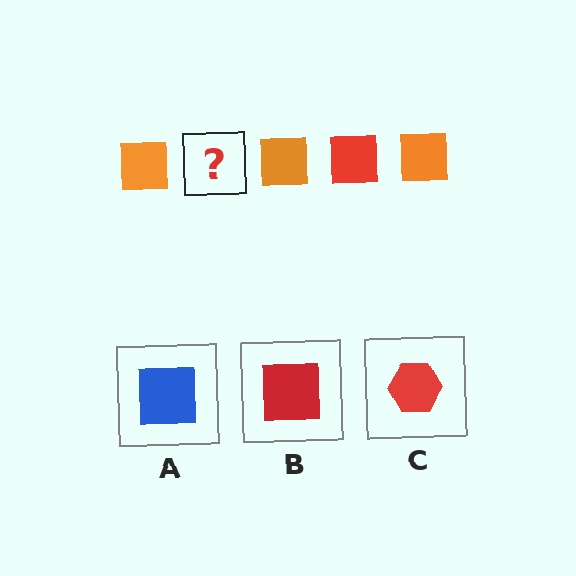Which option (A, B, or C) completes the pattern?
B.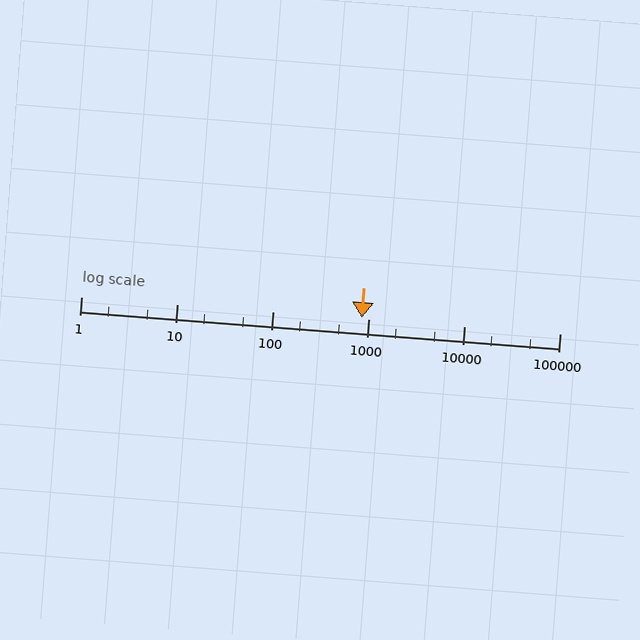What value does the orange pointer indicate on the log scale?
The pointer indicates approximately 860.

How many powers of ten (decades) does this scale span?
The scale spans 5 decades, from 1 to 100000.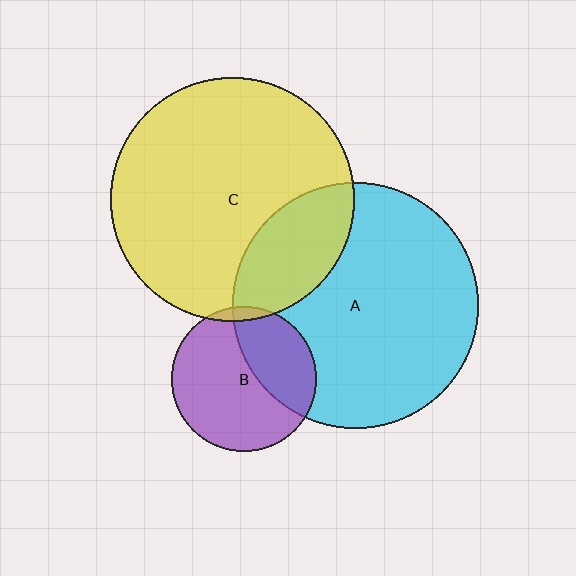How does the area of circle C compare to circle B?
Approximately 2.8 times.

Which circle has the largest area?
Circle A (cyan).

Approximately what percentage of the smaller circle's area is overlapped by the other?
Approximately 35%.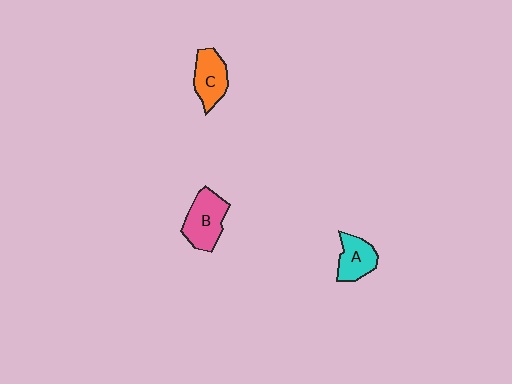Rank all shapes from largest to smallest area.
From largest to smallest: B (pink), C (orange), A (cyan).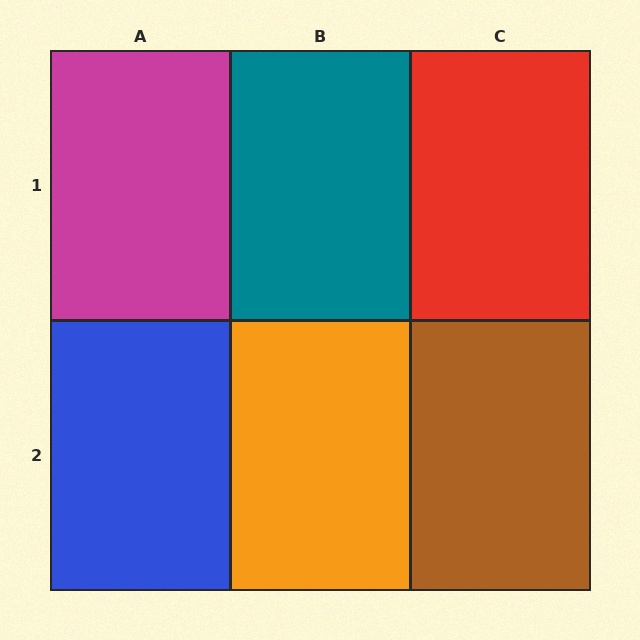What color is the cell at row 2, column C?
Brown.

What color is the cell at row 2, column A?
Blue.